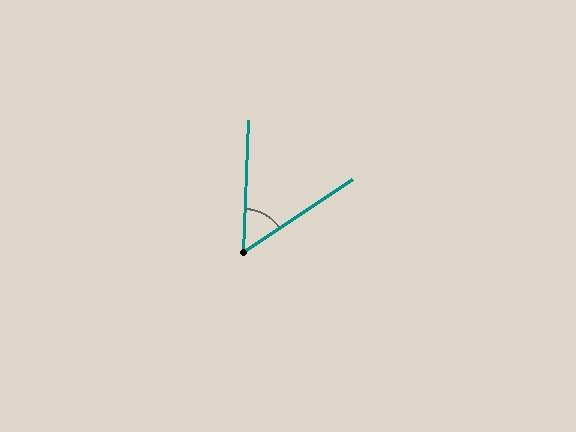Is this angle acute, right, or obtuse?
It is acute.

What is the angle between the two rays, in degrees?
Approximately 54 degrees.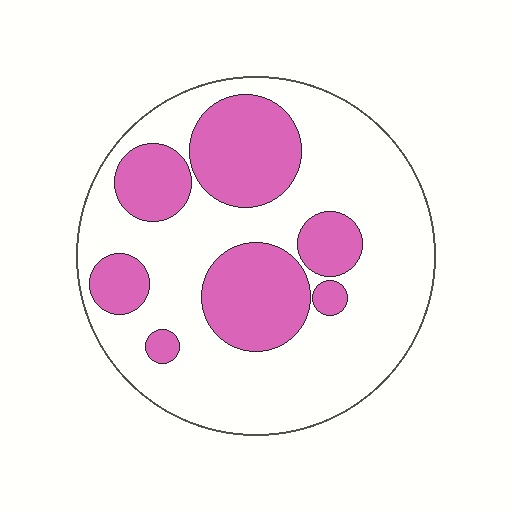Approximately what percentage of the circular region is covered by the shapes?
Approximately 30%.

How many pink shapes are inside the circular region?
7.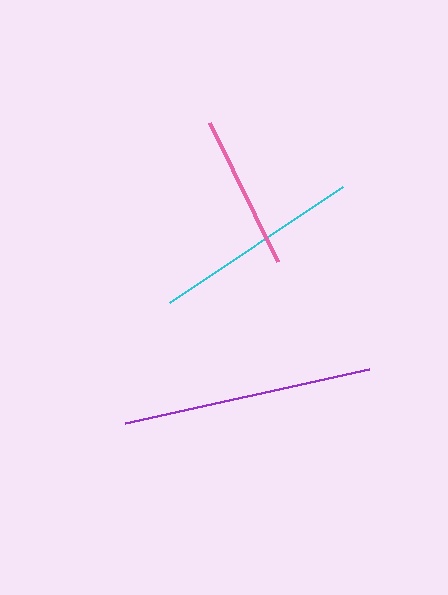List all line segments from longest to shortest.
From longest to shortest: purple, cyan, pink.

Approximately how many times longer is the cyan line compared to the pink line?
The cyan line is approximately 1.4 times the length of the pink line.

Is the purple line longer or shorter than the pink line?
The purple line is longer than the pink line.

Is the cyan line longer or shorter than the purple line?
The purple line is longer than the cyan line.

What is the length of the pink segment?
The pink segment is approximately 154 pixels long.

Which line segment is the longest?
The purple line is the longest at approximately 250 pixels.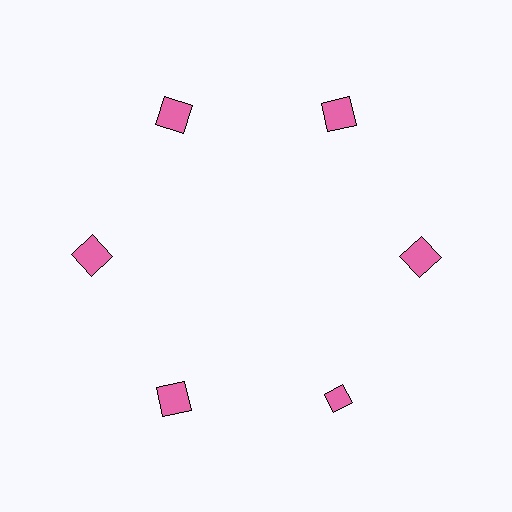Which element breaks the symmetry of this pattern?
The pink diamond at roughly the 5 o'clock position breaks the symmetry. All other shapes are pink squares.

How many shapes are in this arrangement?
There are 6 shapes arranged in a ring pattern.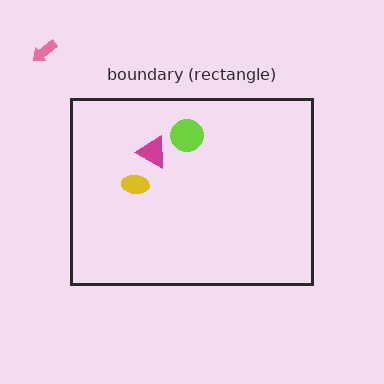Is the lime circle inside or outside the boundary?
Inside.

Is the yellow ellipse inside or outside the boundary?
Inside.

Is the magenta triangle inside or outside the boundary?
Inside.